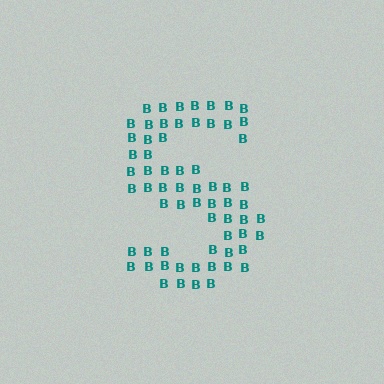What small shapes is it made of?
It is made of small letter B's.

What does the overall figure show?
The overall figure shows the letter S.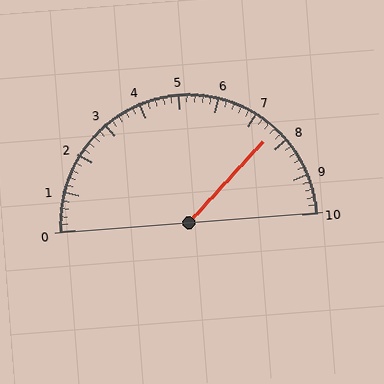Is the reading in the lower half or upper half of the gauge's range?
The reading is in the upper half of the range (0 to 10).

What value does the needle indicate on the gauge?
The needle indicates approximately 7.6.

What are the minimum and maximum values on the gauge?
The gauge ranges from 0 to 10.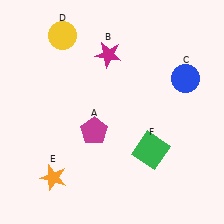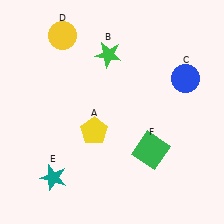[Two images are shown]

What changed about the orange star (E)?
In Image 1, E is orange. In Image 2, it changed to teal.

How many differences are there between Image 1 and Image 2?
There are 3 differences between the two images.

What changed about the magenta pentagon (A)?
In Image 1, A is magenta. In Image 2, it changed to yellow.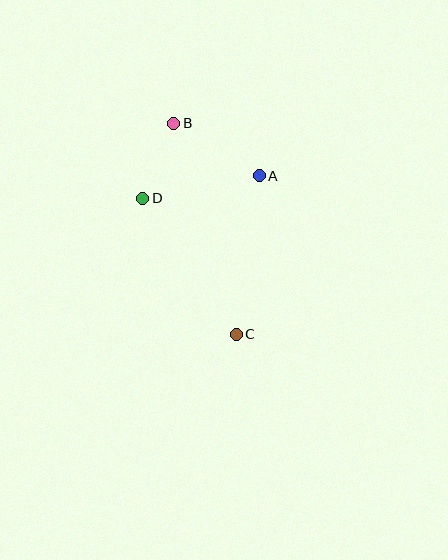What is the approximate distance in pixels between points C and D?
The distance between C and D is approximately 165 pixels.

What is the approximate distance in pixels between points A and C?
The distance between A and C is approximately 160 pixels.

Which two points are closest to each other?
Points B and D are closest to each other.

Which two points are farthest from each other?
Points B and C are farthest from each other.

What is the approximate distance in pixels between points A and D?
The distance between A and D is approximately 119 pixels.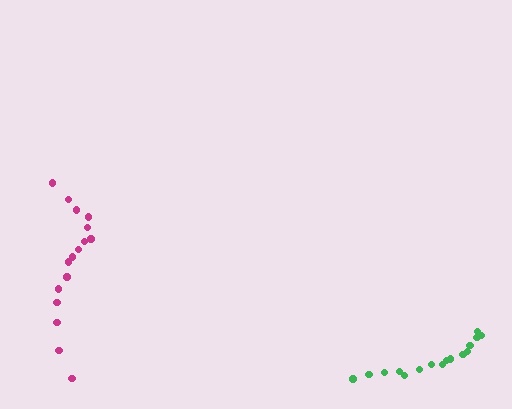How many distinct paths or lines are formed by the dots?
There are 2 distinct paths.